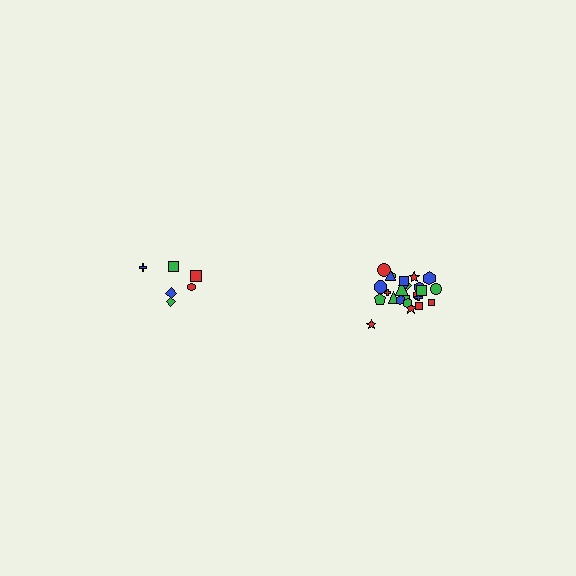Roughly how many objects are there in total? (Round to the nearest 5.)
Roughly 30 objects in total.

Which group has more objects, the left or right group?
The right group.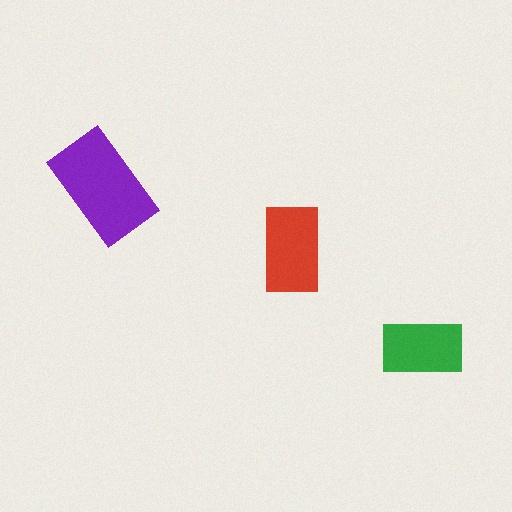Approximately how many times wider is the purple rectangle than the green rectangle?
About 1.5 times wider.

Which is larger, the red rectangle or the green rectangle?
The red one.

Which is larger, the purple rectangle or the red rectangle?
The purple one.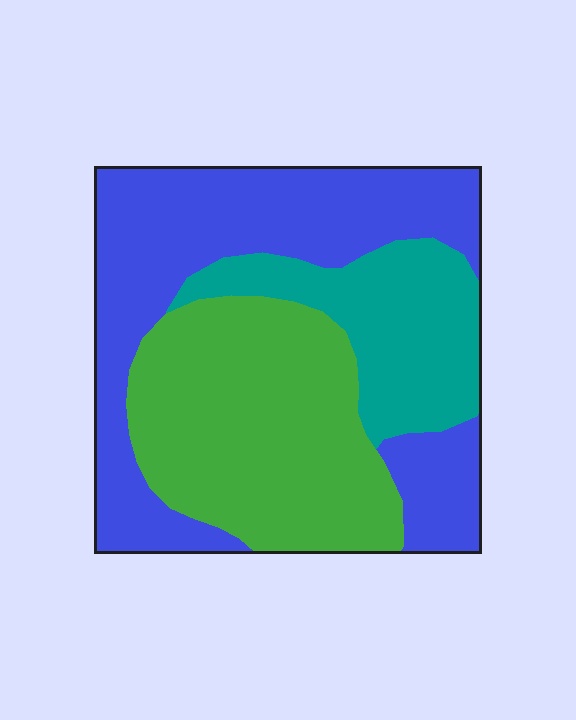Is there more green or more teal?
Green.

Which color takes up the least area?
Teal, at roughly 20%.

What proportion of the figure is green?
Green covers 36% of the figure.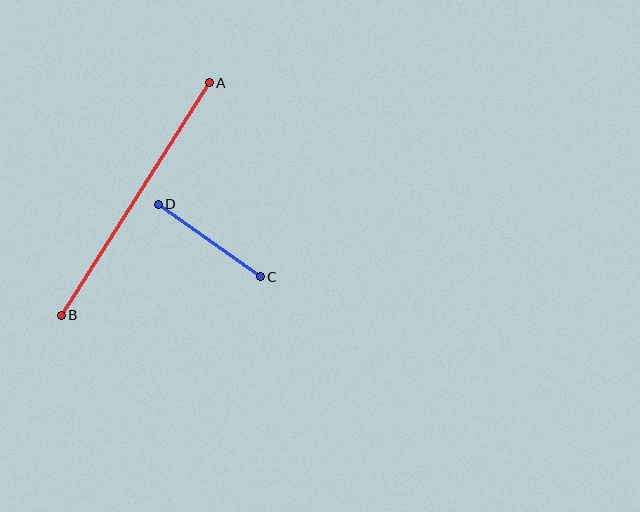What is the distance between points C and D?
The distance is approximately 125 pixels.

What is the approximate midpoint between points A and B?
The midpoint is at approximately (135, 199) pixels.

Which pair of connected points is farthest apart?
Points A and B are farthest apart.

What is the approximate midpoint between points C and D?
The midpoint is at approximately (209, 241) pixels.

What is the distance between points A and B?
The distance is approximately 276 pixels.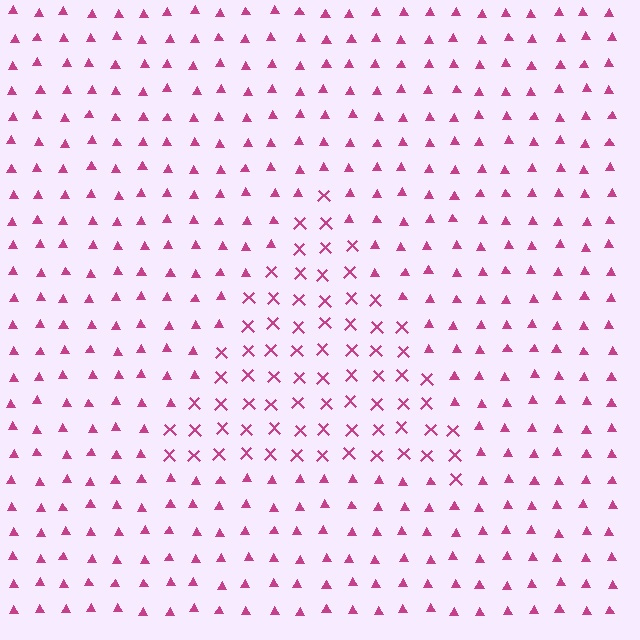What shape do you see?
I see a triangle.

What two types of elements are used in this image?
The image uses X marks inside the triangle region and triangles outside it.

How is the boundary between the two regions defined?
The boundary is defined by a change in element shape: X marks inside vs. triangles outside. All elements share the same color and spacing.